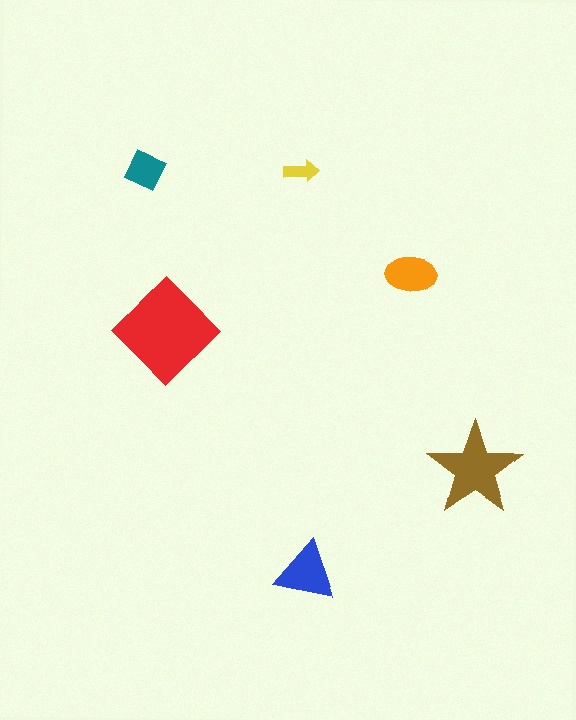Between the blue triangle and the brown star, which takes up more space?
The brown star.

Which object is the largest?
The red diamond.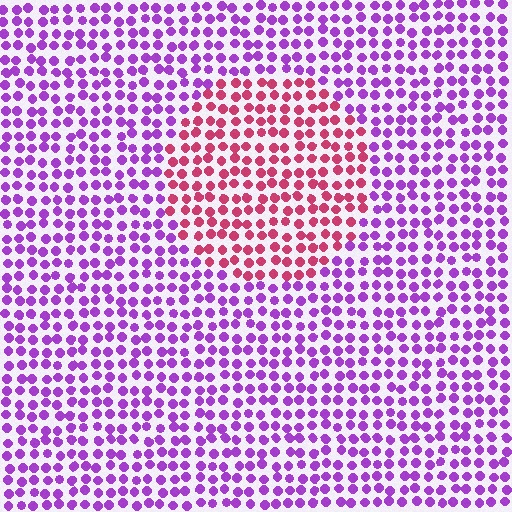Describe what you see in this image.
The image is filled with small purple elements in a uniform arrangement. A circle-shaped region is visible where the elements are tinted to a slightly different hue, forming a subtle color boundary.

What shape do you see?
I see a circle.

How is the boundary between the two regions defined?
The boundary is defined purely by a slight shift in hue (about 55 degrees). Spacing, size, and orientation are identical on both sides.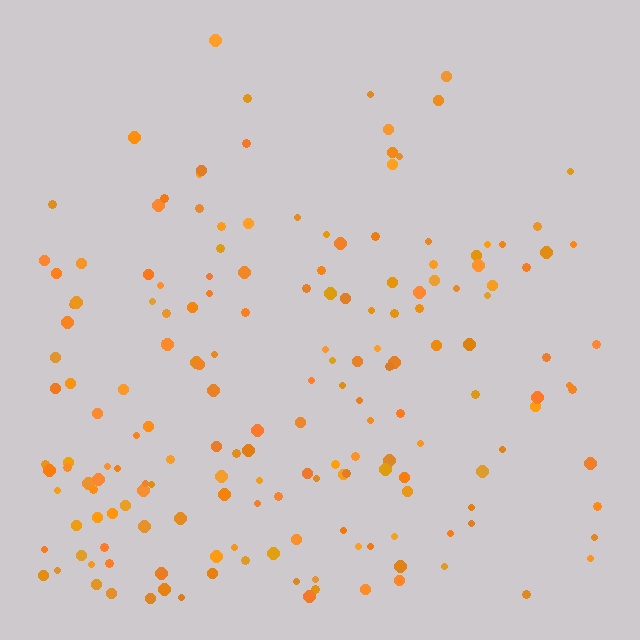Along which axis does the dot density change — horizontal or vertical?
Vertical.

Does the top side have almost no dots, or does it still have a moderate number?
Still a moderate number, just noticeably fewer than the bottom.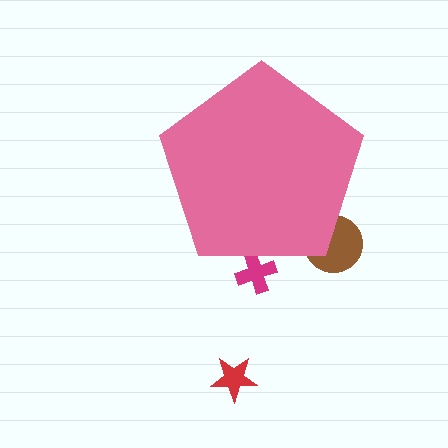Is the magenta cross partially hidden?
Yes, the magenta cross is partially hidden behind the pink pentagon.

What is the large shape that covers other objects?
A pink pentagon.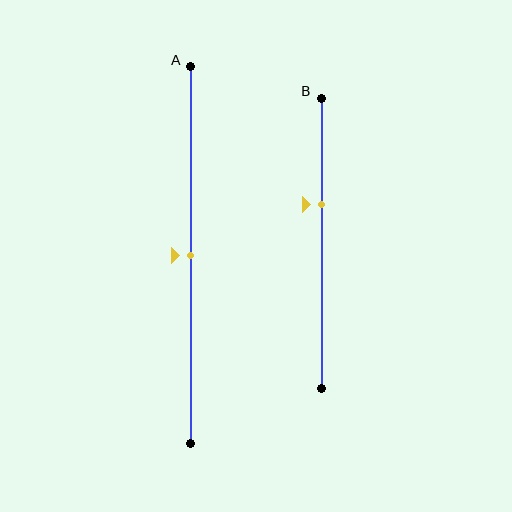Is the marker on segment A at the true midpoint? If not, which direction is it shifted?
Yes, the marker on segment A is at the true midpoint.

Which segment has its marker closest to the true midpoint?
Segment A has its marker closest to the true midpoint.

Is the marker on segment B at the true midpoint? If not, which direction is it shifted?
No, the marker on segment B is shifted upward by about 13% of the segment length.